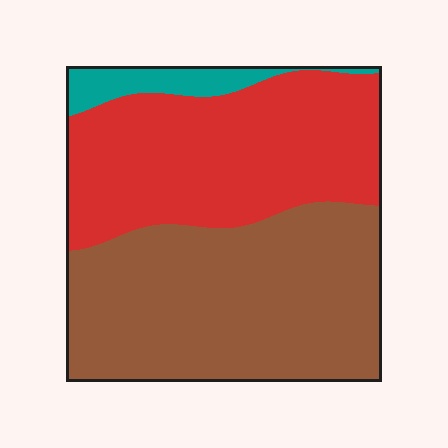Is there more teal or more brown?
Brown.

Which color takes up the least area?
Teal, at roughly 5%.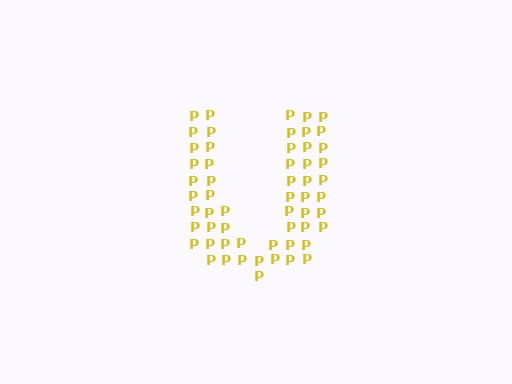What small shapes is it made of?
It is made of small letter P's.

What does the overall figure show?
The overall figure shows the letter U.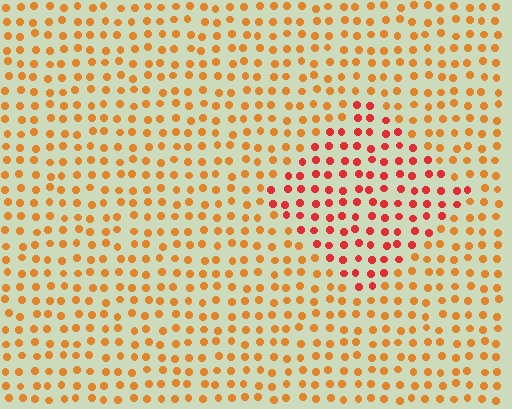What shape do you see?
I see a diamond.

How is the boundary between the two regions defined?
The boundary is defined purely by a slight shift in hue (about 32 degrees). Spacing, size, and orientation are identical on both sides.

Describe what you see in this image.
The image is filled with small orange elements in a uniform arrangement. A diamond-shaped region is visible where the elements are tinted to a slightly different hue, forming a subtle color boundary.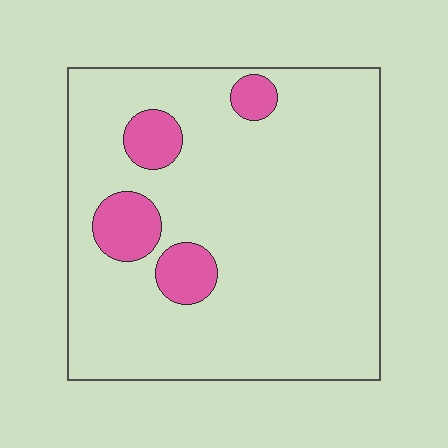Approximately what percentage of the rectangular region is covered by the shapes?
Approximately 10%.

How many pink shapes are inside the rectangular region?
4.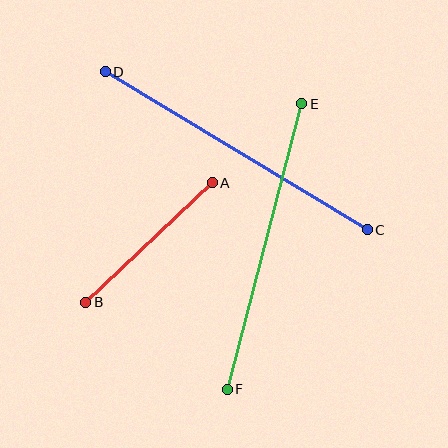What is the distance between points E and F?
The distance is approximately 295 pixels.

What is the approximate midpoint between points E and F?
The midpoint is at approximately (264, 247) pixels.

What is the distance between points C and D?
The distance is approximately 306 pixels.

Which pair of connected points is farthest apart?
Points C and D are farthest apart.